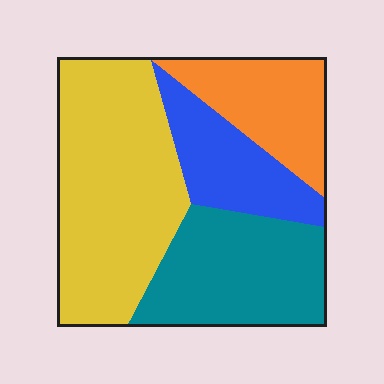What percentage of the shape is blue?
Blue takes up less than a sixth of the shape.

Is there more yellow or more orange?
Yellow.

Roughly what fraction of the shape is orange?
Orange covers around 20% of the shape.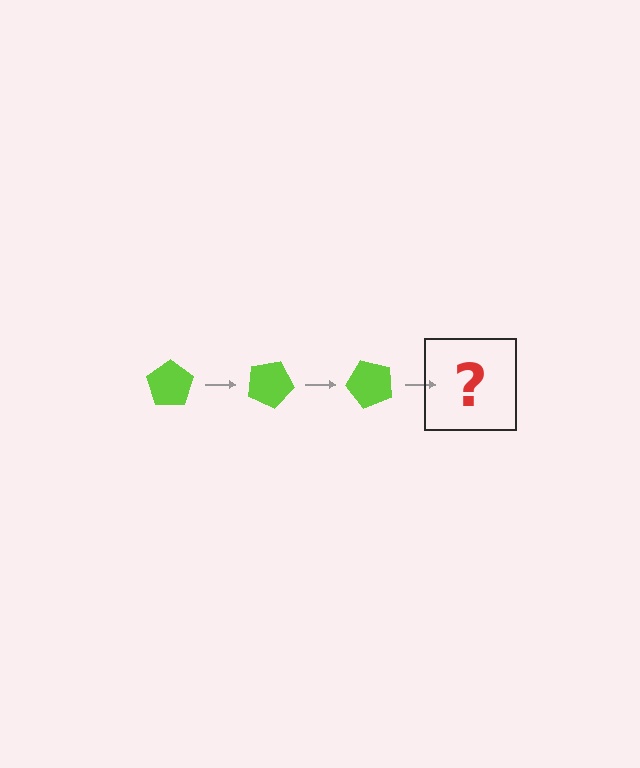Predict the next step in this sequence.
The next step is a lime pentagon rotated 75 degrees.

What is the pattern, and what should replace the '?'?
The pattern is that the pentagon rotates 25 degrees each step. The '?' should be a lime pentagon rotated 75 degrees.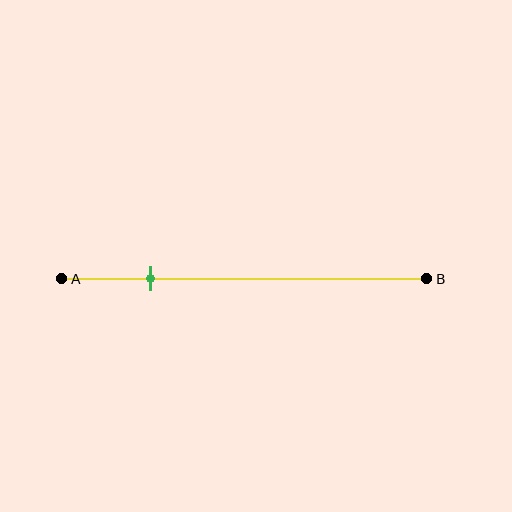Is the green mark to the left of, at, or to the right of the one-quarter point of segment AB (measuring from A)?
The green mark is approximately at the one-quarter point of segment AB.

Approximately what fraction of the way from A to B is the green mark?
The green mark is approximately 25% of the way from A to B.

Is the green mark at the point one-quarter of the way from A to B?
Yes, the mark is approximately at the one-quarter point.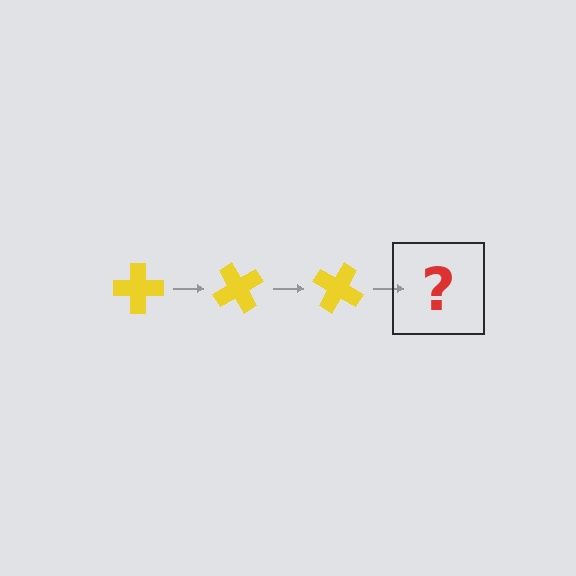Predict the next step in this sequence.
The next step is a yellow cross rotated 180 degrees.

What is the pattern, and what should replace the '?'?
The pattern is that the cross rotates 60 degrees each step. The '?' should be a yellow cross rotated 180 degrees.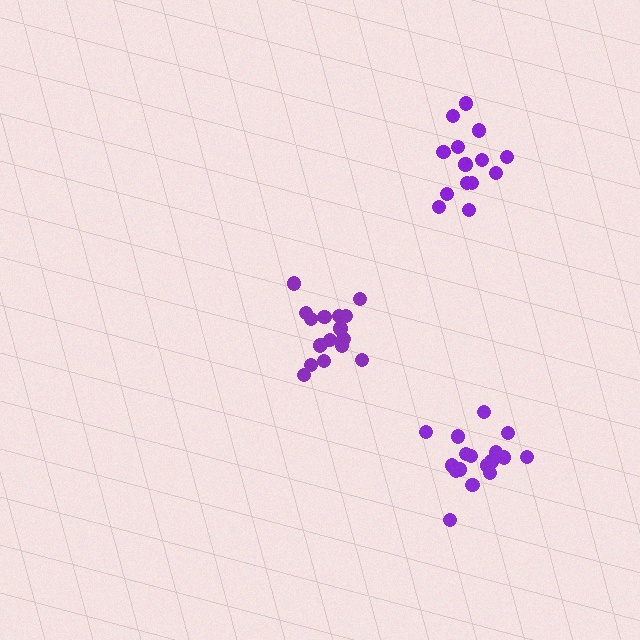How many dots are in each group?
Group 1: 17 dots, Group 2: 14 dots, Group 3: 17 dots (48 total).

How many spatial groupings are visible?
There are 3 spatial groupings.